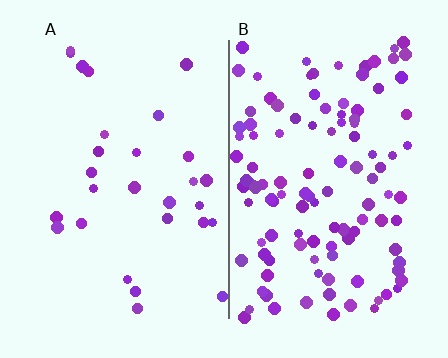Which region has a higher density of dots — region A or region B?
B (the right).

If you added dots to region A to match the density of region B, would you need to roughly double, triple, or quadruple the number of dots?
Approximately quadruple.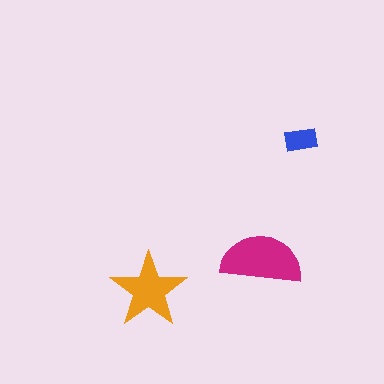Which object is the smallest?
The blue rectangle.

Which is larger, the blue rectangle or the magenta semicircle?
The magenta semicircle.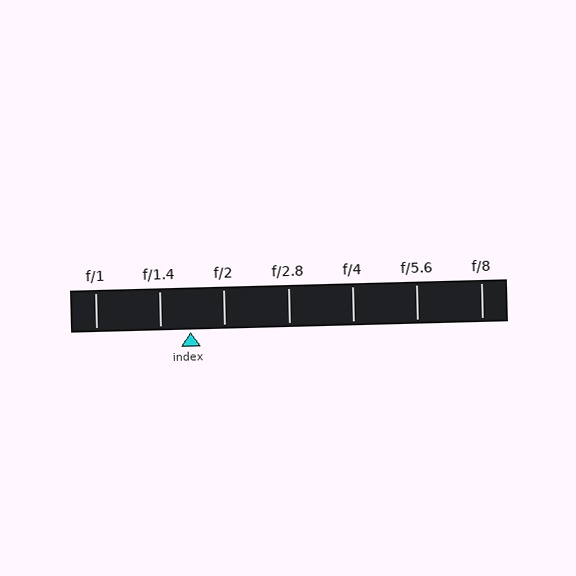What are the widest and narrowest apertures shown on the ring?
The widest aperture shown is f/1 and the narrowest is f/8.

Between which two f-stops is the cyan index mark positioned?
The index mark is between f/1.4 and f/2.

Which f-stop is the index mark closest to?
The index mark is closest to f/1.4.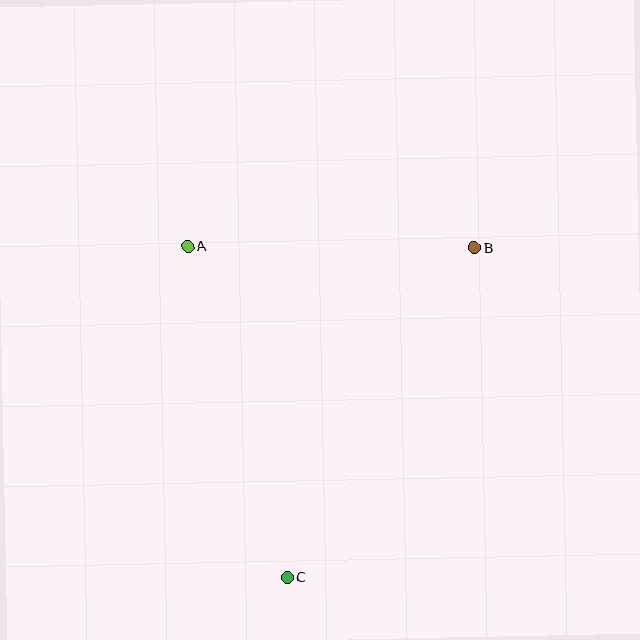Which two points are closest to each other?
Points A and B are closest to each other.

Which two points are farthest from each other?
Points B and C are farthest from each other.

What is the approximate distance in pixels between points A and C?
The distance between A and C is approximately 346 pixels.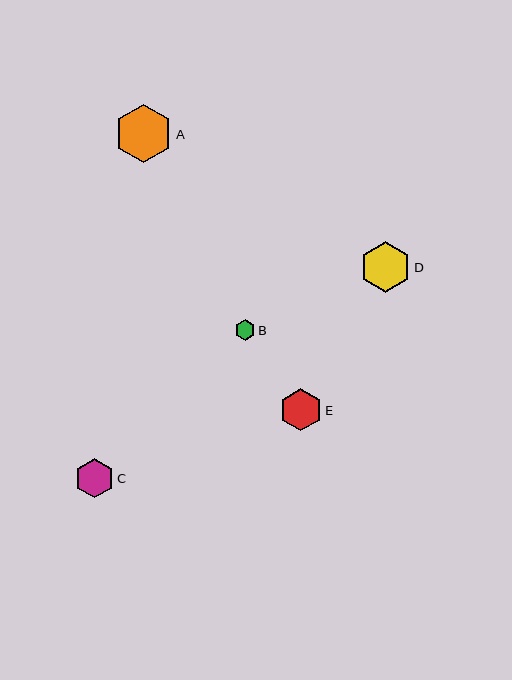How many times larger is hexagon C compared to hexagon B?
Hexagon C is approximately 1.9 times the size of hexagon B.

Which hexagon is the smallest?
Hexagon B is the smallest with a size of approximately 20 pixels.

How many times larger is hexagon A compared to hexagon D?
Hexagon A is approximately 1.2 times the size of hexagon D.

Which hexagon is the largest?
Hexagon A is the largest with a size of approximately 59 pixels.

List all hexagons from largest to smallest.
From largest to smallest: A, D, E, C, B.